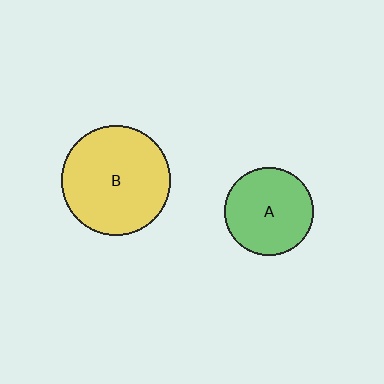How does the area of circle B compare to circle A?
Approximately 1.5 times.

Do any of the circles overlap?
No, none of the circles overlap.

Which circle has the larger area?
Circle B (yellow).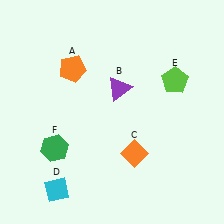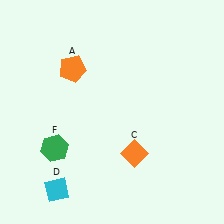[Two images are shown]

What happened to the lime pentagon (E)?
The lime pentagon (E) was removed in Image 2. It was in the top-right area of Image 1.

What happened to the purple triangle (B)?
The purple triangle (B) was removed in Image 2. It was in the top-right area of Image 1.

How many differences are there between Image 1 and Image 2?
There are 2 differences between the two images.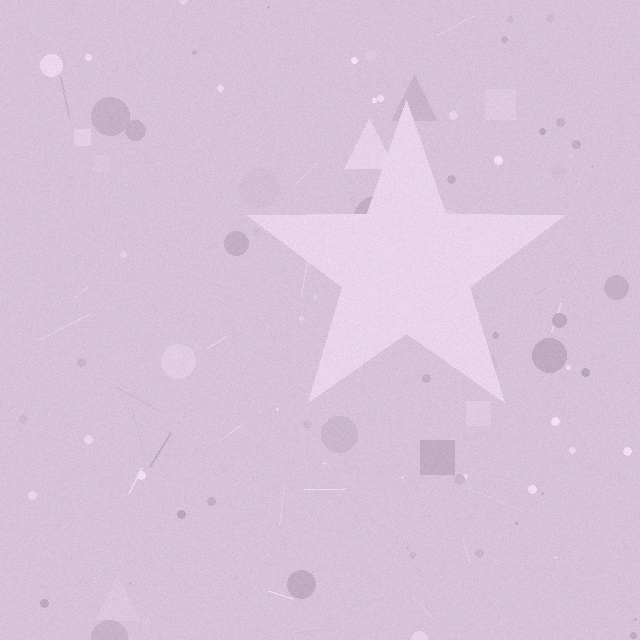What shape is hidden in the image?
A star is hidden in the image.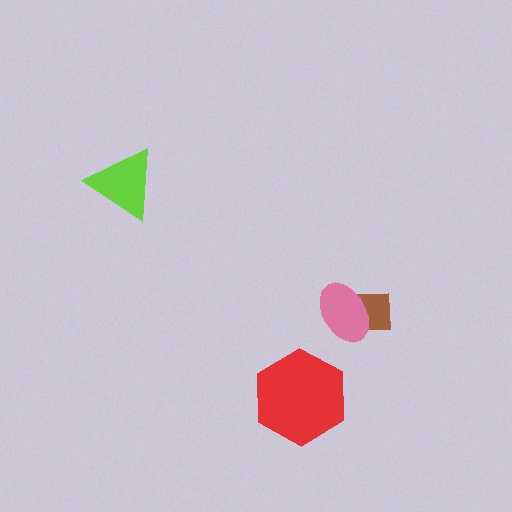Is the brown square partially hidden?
Yes, it is partially covered by another shape.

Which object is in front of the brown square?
The pink ellipse is in front of the brown square.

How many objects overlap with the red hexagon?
0 objects overlap with the red hexagon.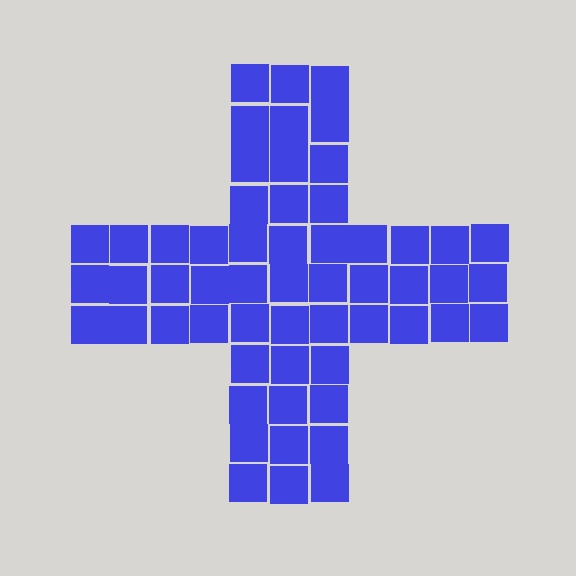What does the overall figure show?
The overall figure shows a cross.